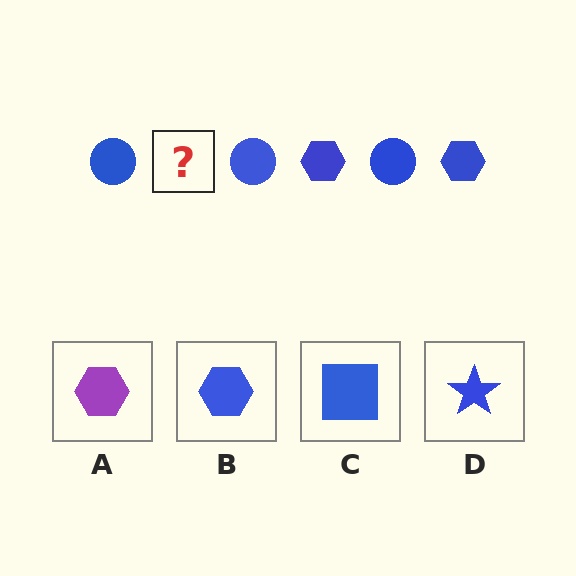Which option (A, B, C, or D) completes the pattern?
B.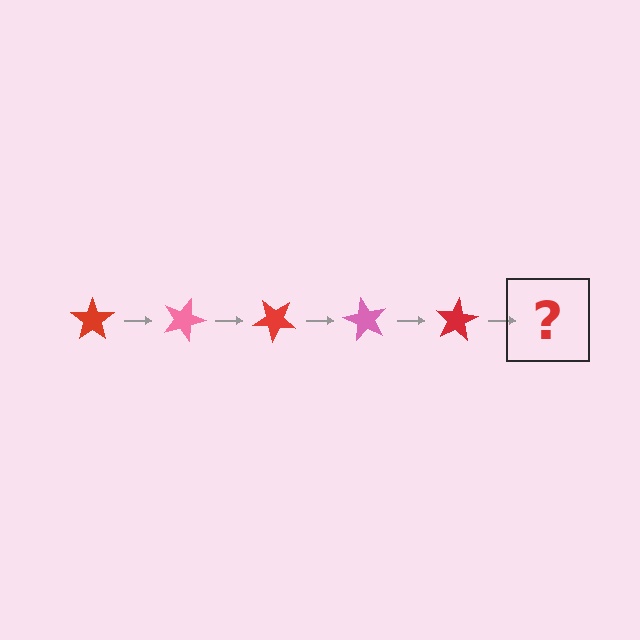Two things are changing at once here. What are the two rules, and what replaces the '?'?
The two rules are that it rotates 20 degrees each step and the color cycles through red and pink. The '?' should be a pink star, rotated 100 degrees from the start.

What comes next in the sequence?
The next element should be a pink star, rotated 100 degrees from the start.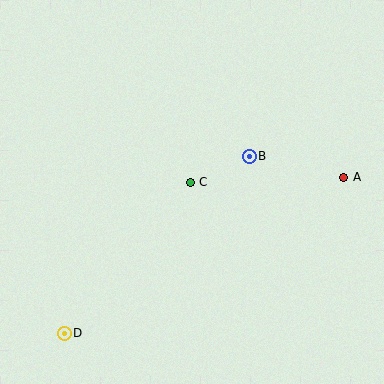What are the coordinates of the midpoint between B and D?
The midpoint between B and D is at (157, 245).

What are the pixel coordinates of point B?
Point B is at (249, 156).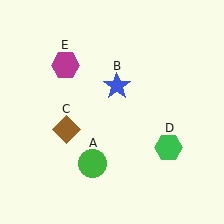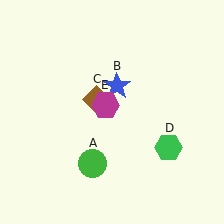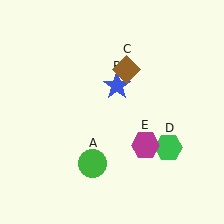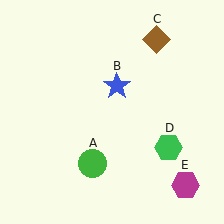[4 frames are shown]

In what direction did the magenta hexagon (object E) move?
The magenta hexagon (object E) moved down and to the right.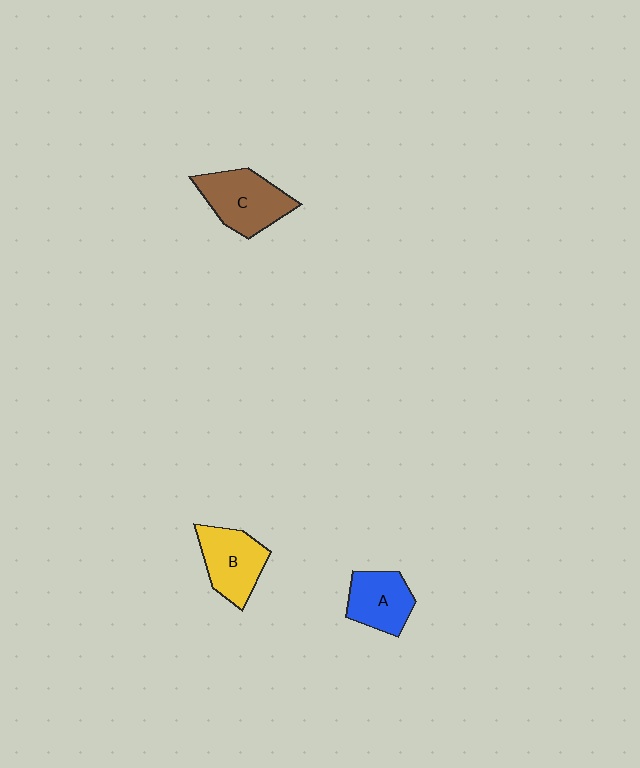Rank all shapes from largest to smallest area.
From largest to smallest: C (brown), B (yellow), A (blue).